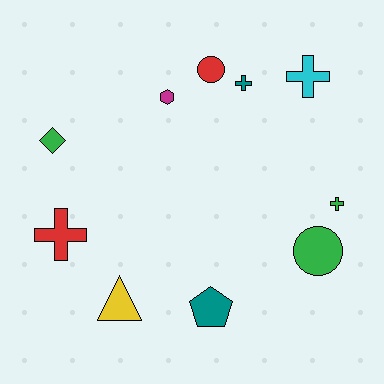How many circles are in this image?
There are 2 circles.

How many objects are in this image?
There are 10 objects.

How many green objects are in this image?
There are 3 green objects.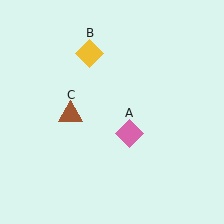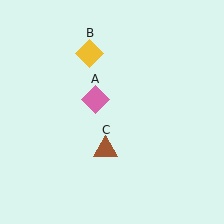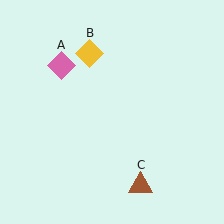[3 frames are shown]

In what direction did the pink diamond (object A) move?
The pink diamond (object A) moved up and to the left.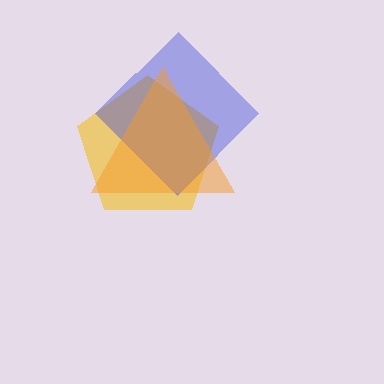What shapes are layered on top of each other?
The layered shapes are: a yellow pentagon, a blue diamond, an orange triangle.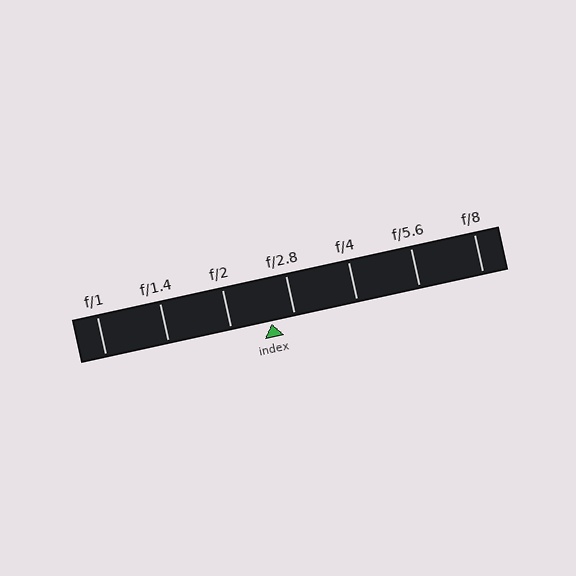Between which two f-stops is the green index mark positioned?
The index mark is between f/2 and f/2.8.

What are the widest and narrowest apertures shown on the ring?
The widest aperture shown is f/1 and the narrowest is f/8.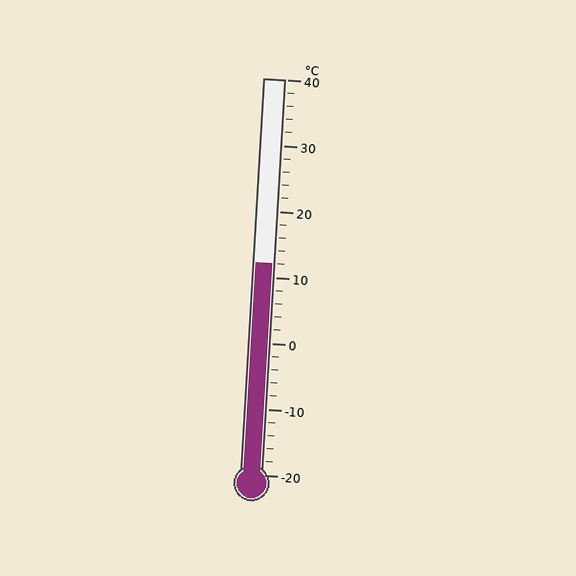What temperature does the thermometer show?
The thermometer shows approximately 12°C.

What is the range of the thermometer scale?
The thermometer scale ranges from -20°C to 40°C.